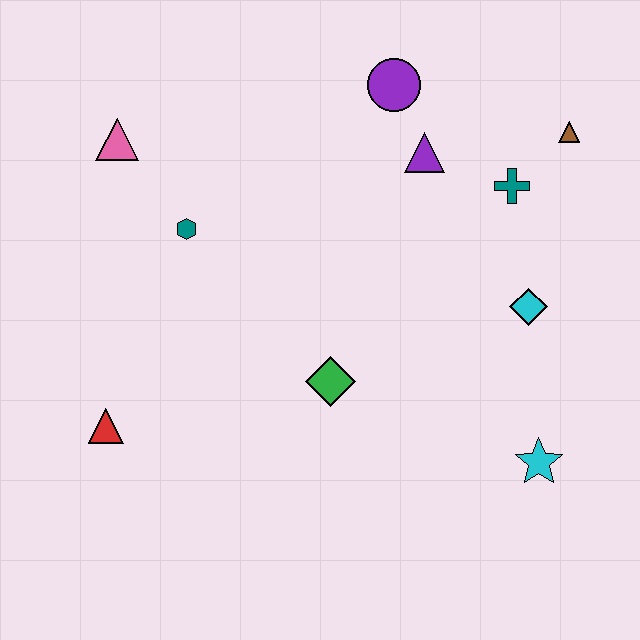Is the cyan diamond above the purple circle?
No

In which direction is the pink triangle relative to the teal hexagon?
The pink triangle is above the teal hexagon.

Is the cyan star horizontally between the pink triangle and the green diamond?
No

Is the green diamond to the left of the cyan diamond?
Yes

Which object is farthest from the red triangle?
The brown triangle is farthest from the red triangle.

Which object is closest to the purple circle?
The purple triangle is closest to the purple circle.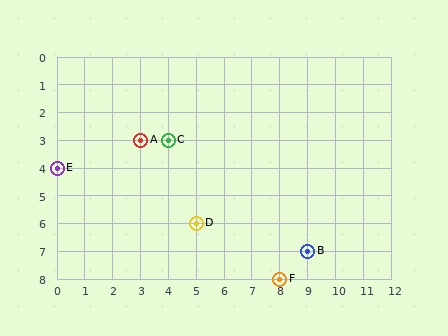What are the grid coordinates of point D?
Point D is at grid coordinates (5, 6).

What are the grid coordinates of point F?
Point F is at grid coordinates (8, 8).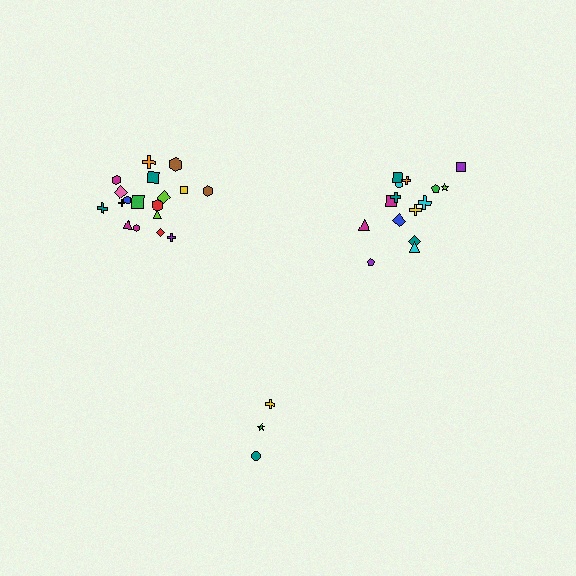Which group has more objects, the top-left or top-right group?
The top-left group.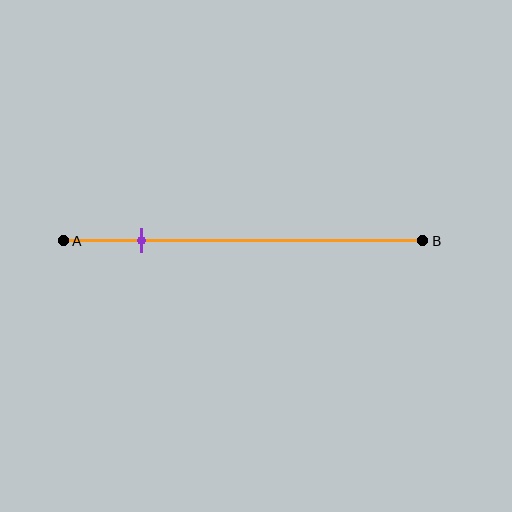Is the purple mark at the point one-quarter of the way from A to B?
No, the mark is at about 20% from A, not at the 25% one-quarter point.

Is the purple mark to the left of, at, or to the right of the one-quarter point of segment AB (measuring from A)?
The purple mark is to the left of the one-quarter point of segment AB.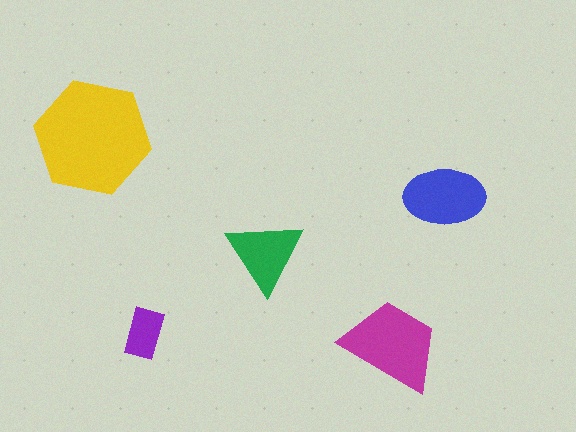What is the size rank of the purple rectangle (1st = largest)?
5th.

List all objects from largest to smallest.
The yellow hexagon, the magenta trapezoid, the blue ellipse, the green triangle, the purple rectangle.